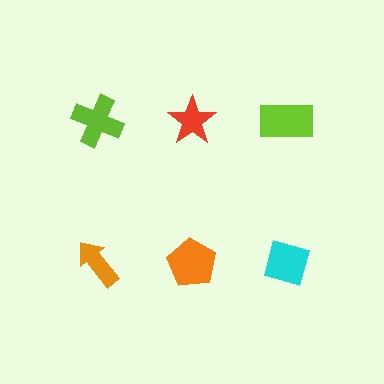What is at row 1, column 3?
A lime rectangle.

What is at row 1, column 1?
A lime cross.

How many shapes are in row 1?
3 shapes.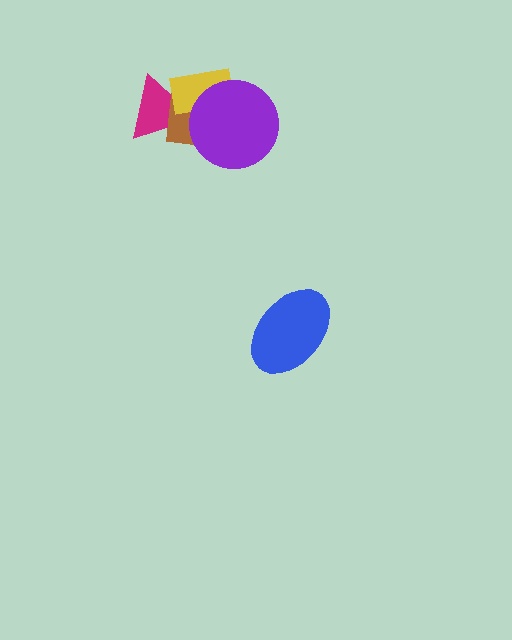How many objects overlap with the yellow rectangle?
3 objects overlap with the yellow rectangle.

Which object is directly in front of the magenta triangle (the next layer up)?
The brown square is directly in front of the magenta triangle.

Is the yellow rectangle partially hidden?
Yes, it is partially covered by another shape.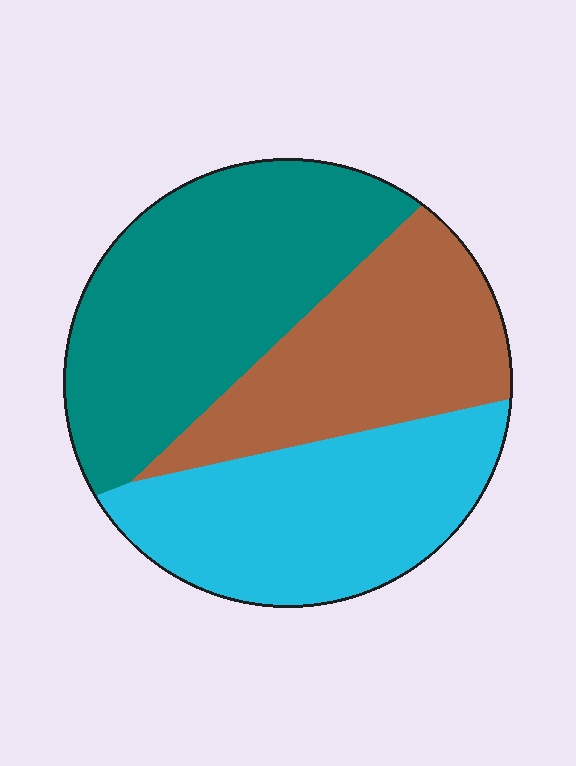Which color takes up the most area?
Teal, at roughly 40%.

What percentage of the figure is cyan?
Cyan takes up about one third (1/3) of the figure.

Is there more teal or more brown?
Teal.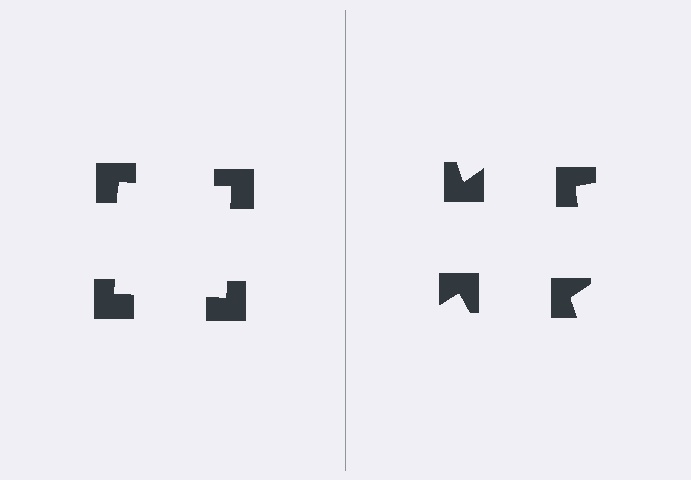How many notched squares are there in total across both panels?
8 — 4 on each side.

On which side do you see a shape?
An illusory square appears on the left side. On the right side the wedge cuts are rotated, so no coherent shape forms.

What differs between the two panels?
The notched squares are positioned identically on both sides; only the wedge orientations differ. On the left they align to a square; on the right they are misaligned.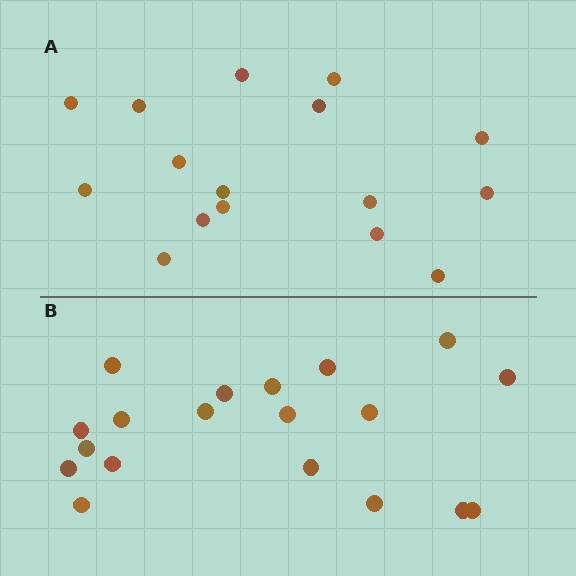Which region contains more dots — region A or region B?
Region B (the bottom region) has more dots.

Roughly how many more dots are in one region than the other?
Region B has just a few more — roughly 2 or 3 more dots than region A.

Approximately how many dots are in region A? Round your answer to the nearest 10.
About 20 dots. (The exact count is 16, which rounds to 20.)